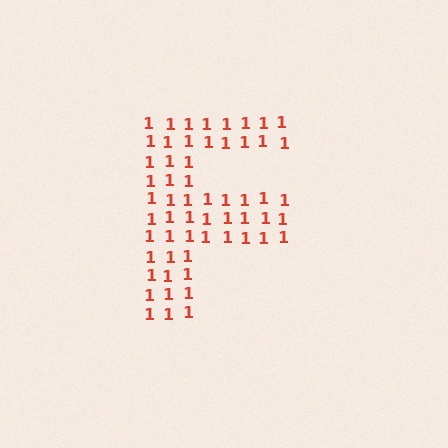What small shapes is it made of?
It is made of small digit 1's.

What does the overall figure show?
The overall figure shows the letter F.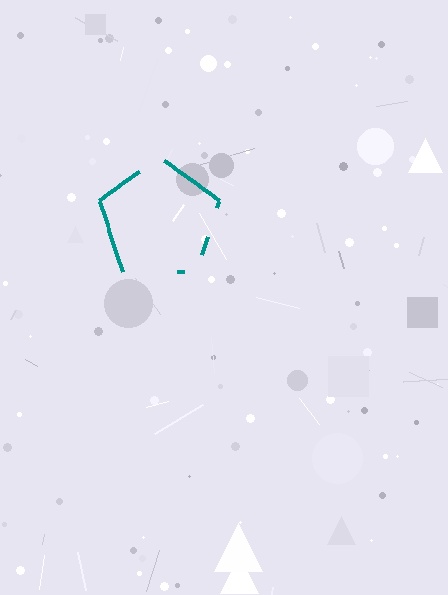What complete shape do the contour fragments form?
The contour fragments form a pentagon.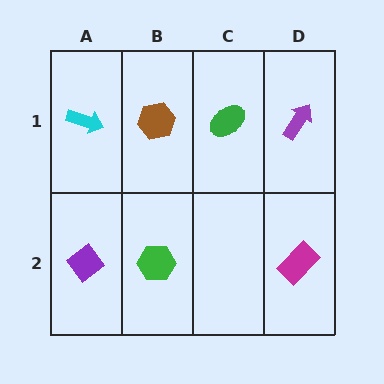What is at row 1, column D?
A purple arrow.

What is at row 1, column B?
A brown hexagon.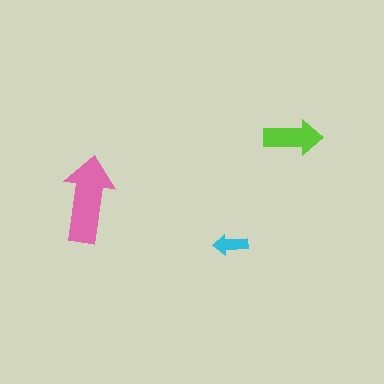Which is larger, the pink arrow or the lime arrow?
The pink one.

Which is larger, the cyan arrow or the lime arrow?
The lime one.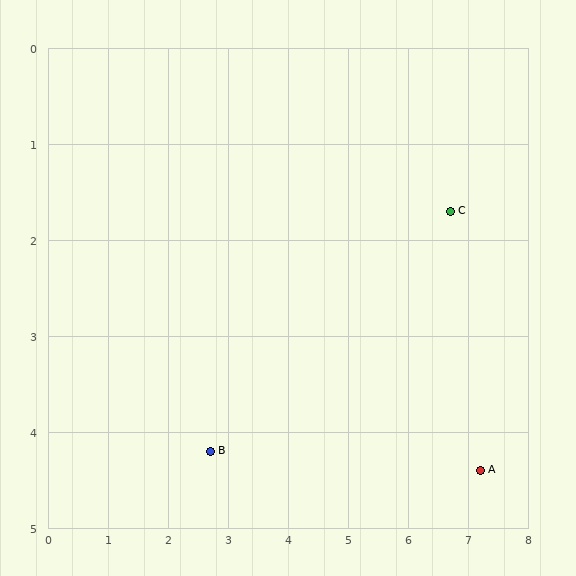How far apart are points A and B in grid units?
Points A and B are about 4.5 grid units apart.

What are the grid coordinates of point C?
Point C is at approximately (6.7, 1.7).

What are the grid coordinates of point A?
Point A is at approximately (7.2, 4.4).